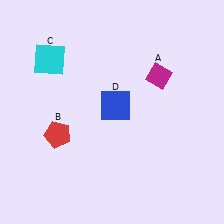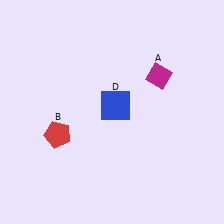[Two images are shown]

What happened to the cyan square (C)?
The cyan square (C) was removed in Image 2. It was in the top-left area of Image 1.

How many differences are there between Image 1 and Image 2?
There is 1 difference between the two images.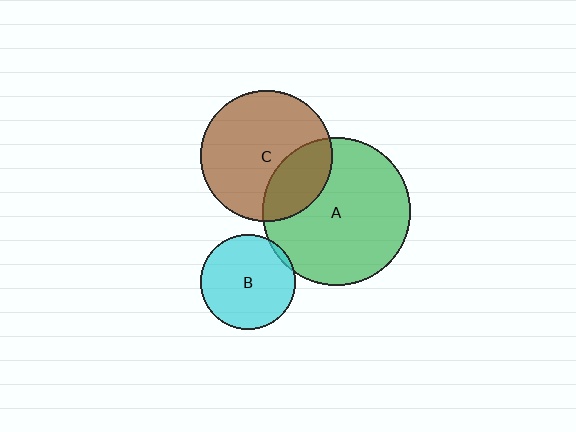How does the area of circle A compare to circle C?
Approximately 1.3 times.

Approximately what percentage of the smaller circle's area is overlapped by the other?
Approximately 30%.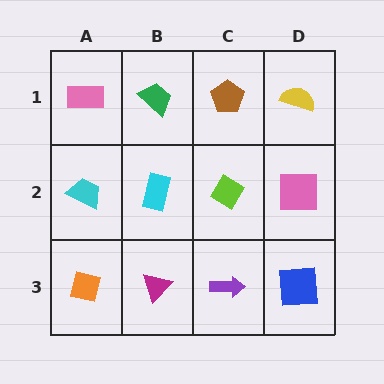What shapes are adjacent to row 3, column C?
A lime diamond (row 2, column C), a magenta triangle (row 3, column B), a blue square (row 3, column D).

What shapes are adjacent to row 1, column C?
A lime diamond (row 2, column C), a green trapezoid (row 1, column B), a yellow semicircle (row 1, column D).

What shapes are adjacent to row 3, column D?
A pink square (row 2, column D), a purple arrow (row 3, column C).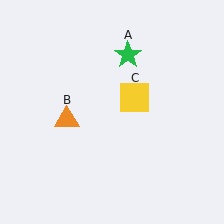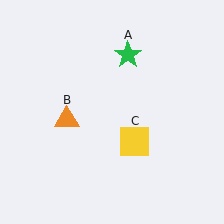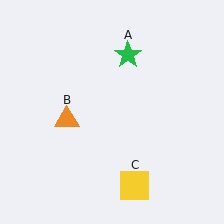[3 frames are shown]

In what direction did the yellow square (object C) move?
The yellow square (object C) moved down.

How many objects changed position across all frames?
1 object changed position: yellow square (object C).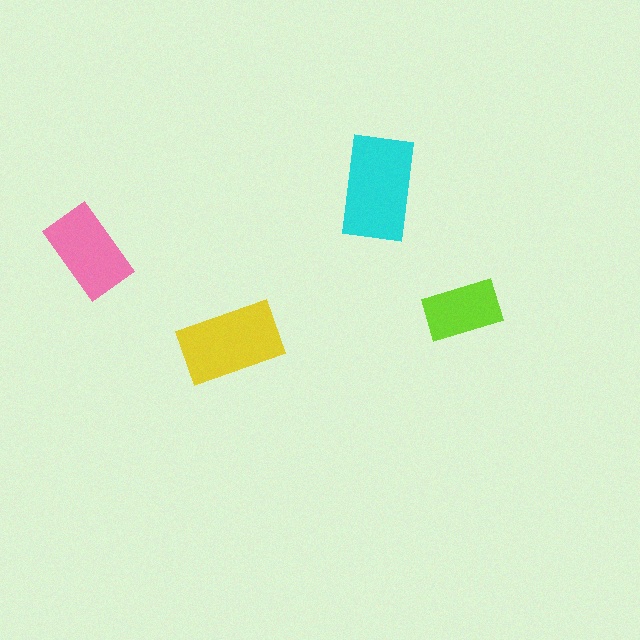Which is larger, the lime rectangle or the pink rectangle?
The pink one.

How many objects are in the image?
There are 4 objects in the image.